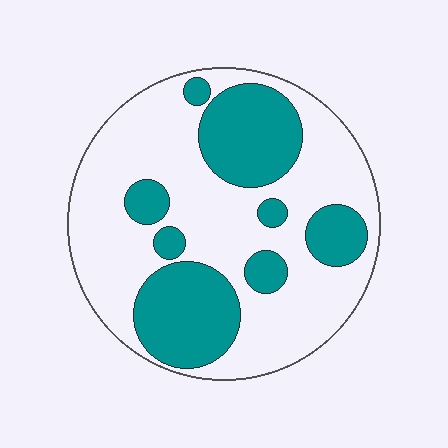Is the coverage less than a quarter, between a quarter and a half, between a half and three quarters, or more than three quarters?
Between a quarter and a half.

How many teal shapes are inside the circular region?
8.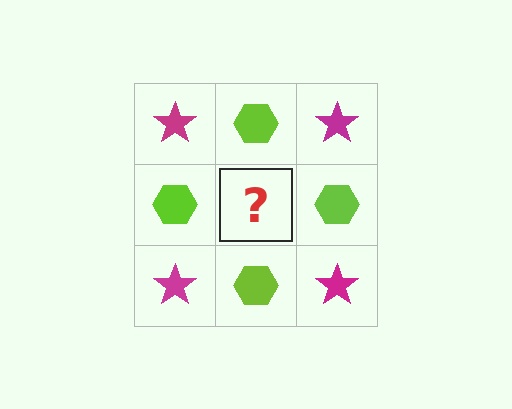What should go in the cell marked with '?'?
The missing cell should contain a magenta star.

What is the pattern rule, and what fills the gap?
The rule is that it alternates magenta star and lime hexagon in a checkerboard pattern. The gap should be filled with a magenta star.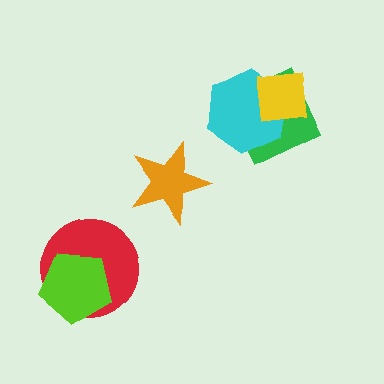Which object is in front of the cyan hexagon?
The yellow square is in front of the cyan hexagon.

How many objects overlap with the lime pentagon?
1 object overlaps with the lime pentagon.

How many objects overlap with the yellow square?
2 objects overlap with the yellow square.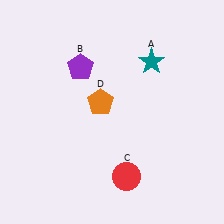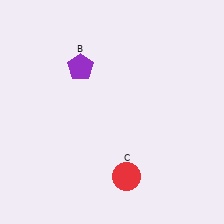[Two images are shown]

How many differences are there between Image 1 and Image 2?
There are 2 differences between the two images.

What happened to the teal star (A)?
The teal star (A) was removed in Image 2. It was in the top-right area of Image 1.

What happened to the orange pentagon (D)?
The orange pentagon (D) was removed in Image 2. It was in the top-left area of Image 1.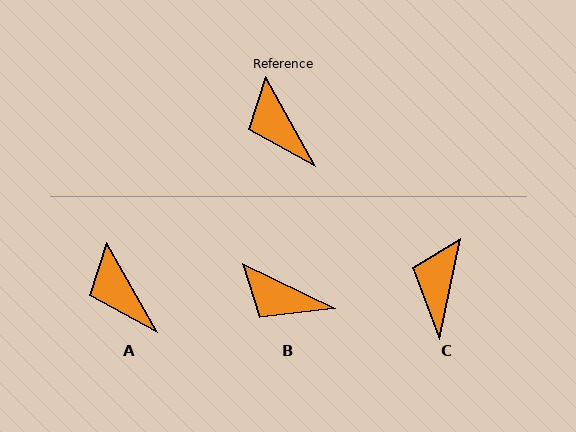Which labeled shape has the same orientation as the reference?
A.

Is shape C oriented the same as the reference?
No, it is off by about 41 degrees.